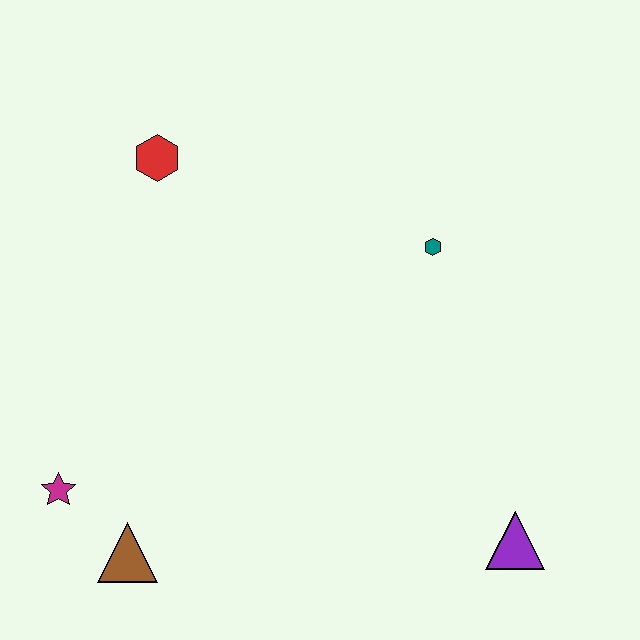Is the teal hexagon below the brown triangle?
No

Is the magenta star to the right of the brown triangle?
No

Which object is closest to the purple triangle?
The teal hexagon is closest to the purple triangle.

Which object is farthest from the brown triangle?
The teal hexagon is farthest from the brown triangle.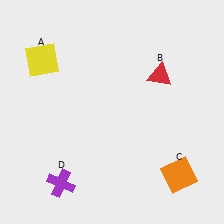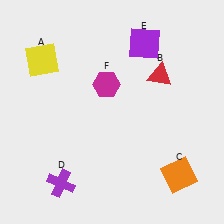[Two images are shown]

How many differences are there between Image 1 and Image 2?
There are 2 differences between the two images.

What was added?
A purple square (E), a magenta hexagon (F) were added in Image 2.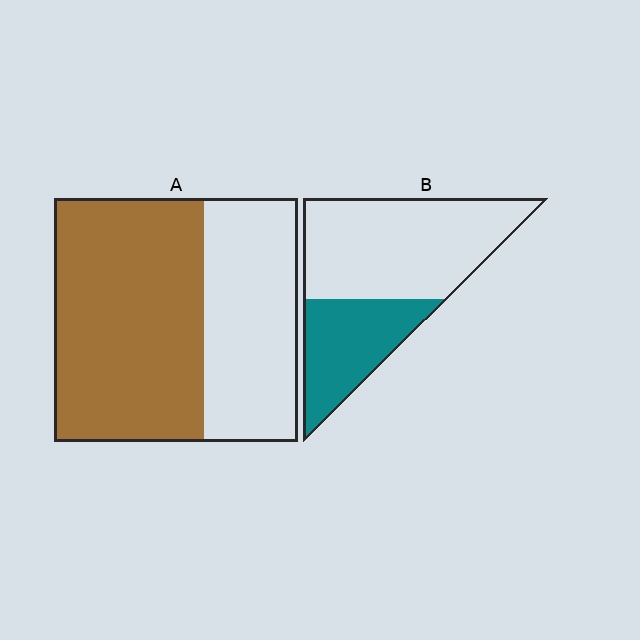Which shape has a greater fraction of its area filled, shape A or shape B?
Shape A.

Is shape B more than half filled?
No.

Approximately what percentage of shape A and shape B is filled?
A is approximately 60% and B is approximately 35%.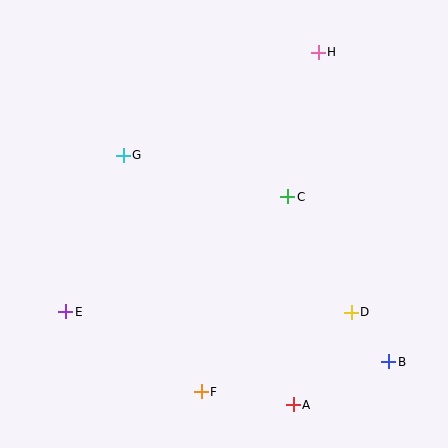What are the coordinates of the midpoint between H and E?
The midpoint between H and E is at (192, 182).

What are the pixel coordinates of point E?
Point E is at (66, 312).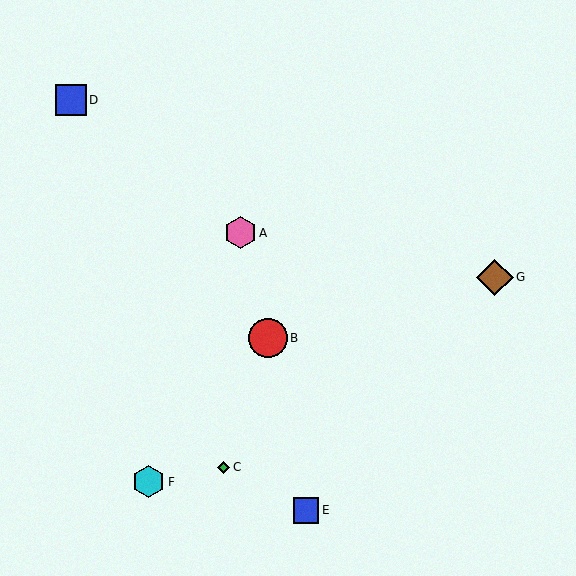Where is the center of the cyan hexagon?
The center of the cyan hexagon is at (149, 482).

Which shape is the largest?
The red circle (labeled B) is the largest.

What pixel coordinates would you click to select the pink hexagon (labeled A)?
Click at (240, 233) to select the pink hexagon A.